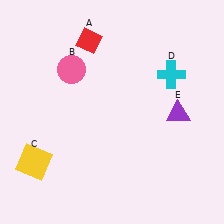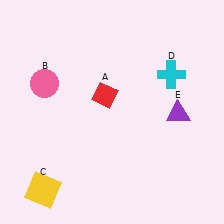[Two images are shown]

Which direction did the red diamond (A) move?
The red diamond (A) moved down.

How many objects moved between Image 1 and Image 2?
3 objects moved between the two images.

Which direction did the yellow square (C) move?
The yellow square (C) moved down.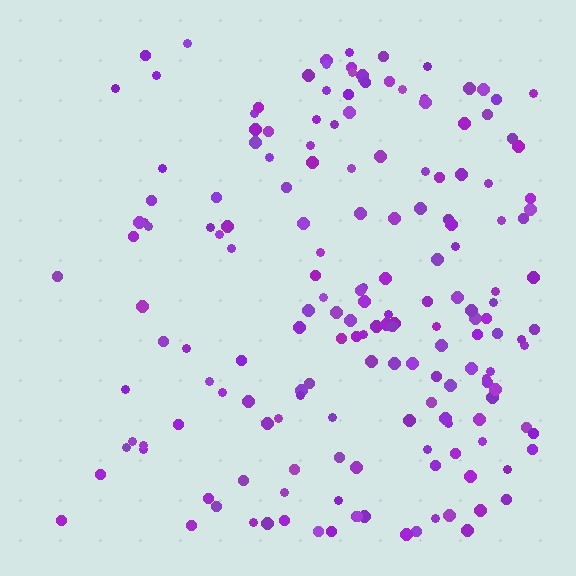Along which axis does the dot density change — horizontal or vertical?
Horizontal.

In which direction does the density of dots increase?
From left to right, with the right side densest.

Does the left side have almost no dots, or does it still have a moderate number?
Still a moderate number, just noticeably fewer than the right.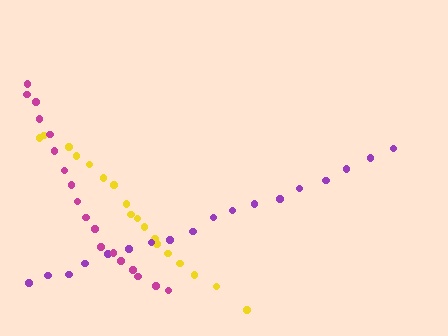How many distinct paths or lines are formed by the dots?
There are 3 distinct paths.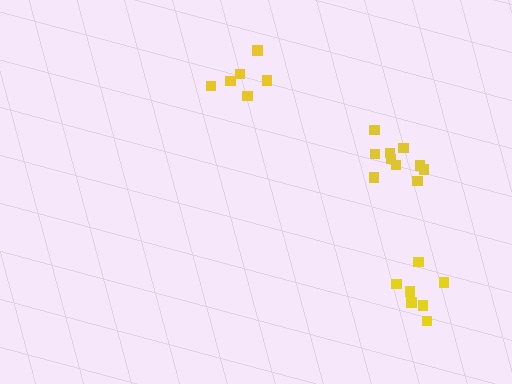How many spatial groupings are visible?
There are 3 spatial groupings.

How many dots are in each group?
Group 1: 6 dots, Group 2: 10 dots, Group 3: 7 dots (23 total).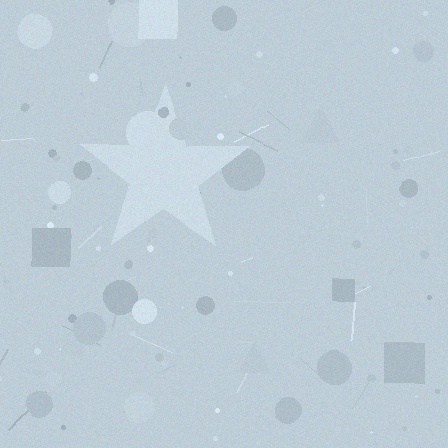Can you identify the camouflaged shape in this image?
The camouflaged shape is a star.